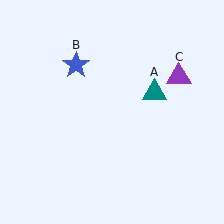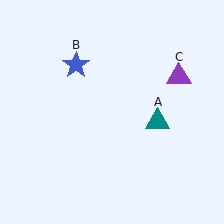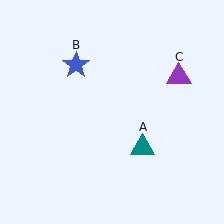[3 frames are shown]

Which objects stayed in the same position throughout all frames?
Blue star (object B) and purple triangle (object C) remained stationary.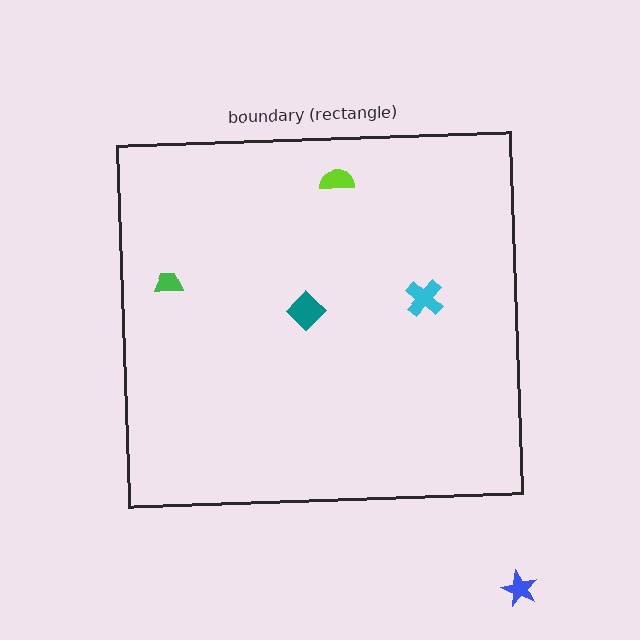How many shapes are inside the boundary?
4 inside, 1 outside.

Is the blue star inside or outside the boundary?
Outside.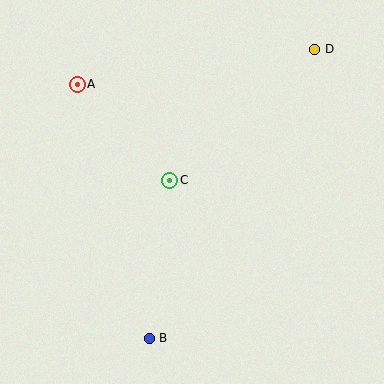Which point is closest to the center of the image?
Point C at (170, 180) is closest to the center.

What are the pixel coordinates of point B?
Point B is at (149, 338).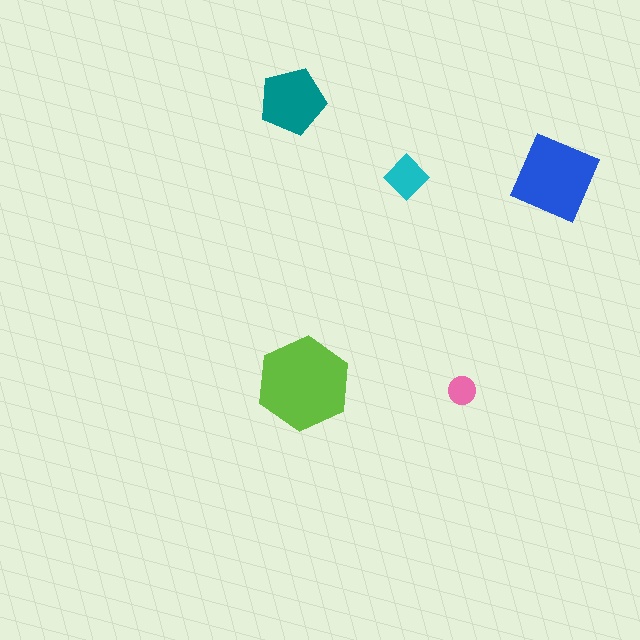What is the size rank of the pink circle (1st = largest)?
5th.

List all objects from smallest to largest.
The pink circle, the cyan diamond, the teal pentagon, the blue square, the lime hexagon.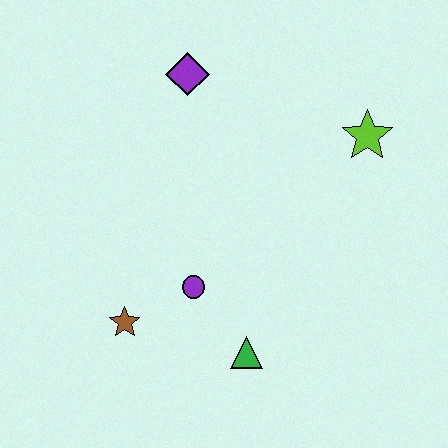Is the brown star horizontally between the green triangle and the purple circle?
No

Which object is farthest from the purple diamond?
The green triangle is farthest from the purple diamond.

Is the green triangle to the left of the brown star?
No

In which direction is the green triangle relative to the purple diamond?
The green triangle is below the purple diamond.